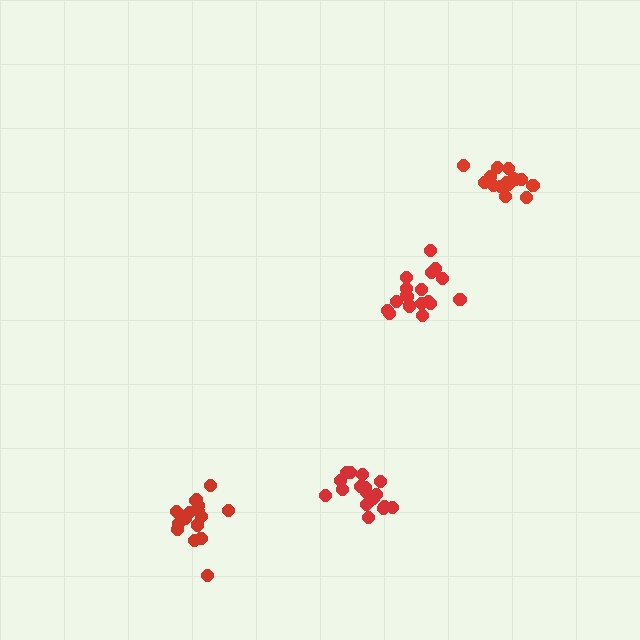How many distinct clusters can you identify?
There are 4 distinct clusters.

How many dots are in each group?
Group 1: 17 dots, Group 2: 18 dots, Group 3: 18 dots, Group 4: 16 dots (69 total).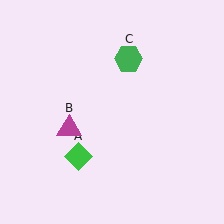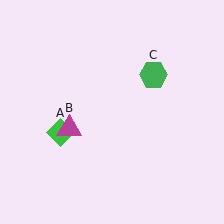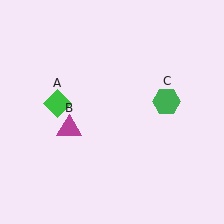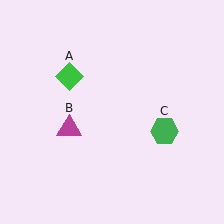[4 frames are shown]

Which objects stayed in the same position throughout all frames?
Magenta triangle (object B) remained stationary.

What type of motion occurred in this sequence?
The green diamond (object A), green hexagon (object C) rotated clockwise around the center of the scene.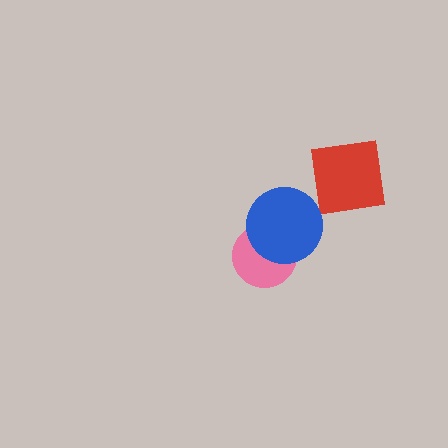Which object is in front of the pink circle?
The blue circle is in front of the pink circle.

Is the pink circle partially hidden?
Yes, it is partially covered by another shape.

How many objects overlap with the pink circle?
1 object overlaps with the pink circle.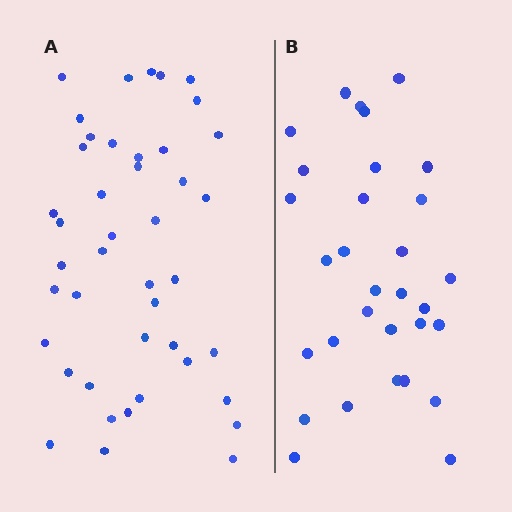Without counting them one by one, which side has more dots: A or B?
Region A (the left region) has more dots.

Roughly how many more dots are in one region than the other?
Region A has roughly 12 or so more dots than region B.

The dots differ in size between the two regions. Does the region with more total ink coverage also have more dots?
No. Region B has more total ink coverage because its dots are larger, but region A actually contains more individual dots. Total area can be misleading — the number of items is what matters here.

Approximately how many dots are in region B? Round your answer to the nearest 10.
About 30 dots. (The exact count is 31, which rounds to 30.)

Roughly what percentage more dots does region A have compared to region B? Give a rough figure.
About 40% more.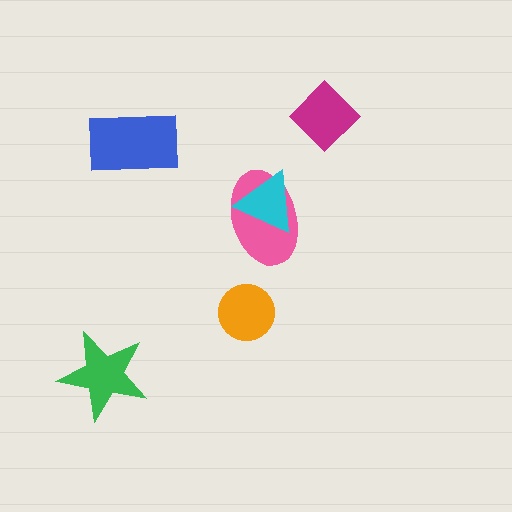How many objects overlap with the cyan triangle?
1 object overlaps with the cyan triangle.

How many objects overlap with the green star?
0 objects overlap with the green star.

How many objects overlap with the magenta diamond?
0 objects overlap with the magenta diamond.